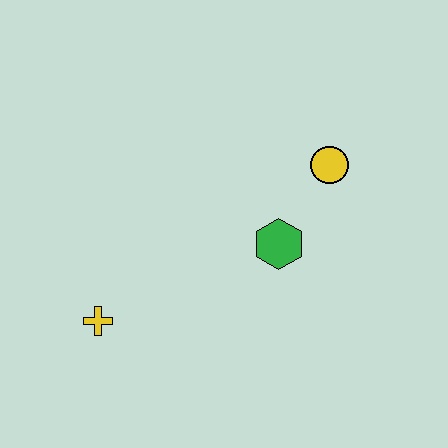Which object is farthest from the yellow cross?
The yellow circle is farthest from the yellow cross.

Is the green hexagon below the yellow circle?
Yes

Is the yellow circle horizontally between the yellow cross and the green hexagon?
No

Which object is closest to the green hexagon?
The yellow circle is closest to the green hexagon.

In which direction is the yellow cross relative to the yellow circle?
The yellow cross is to the left of the yellow circle.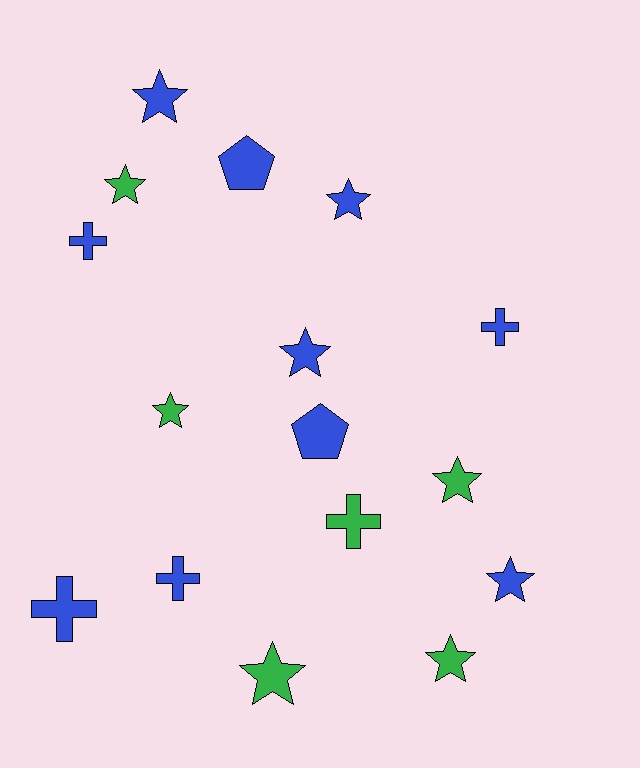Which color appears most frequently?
Blue, with 10 objects.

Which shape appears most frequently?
Star, with 9 objects.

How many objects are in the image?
There are 16 objects.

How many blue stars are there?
There are 4 blue stars.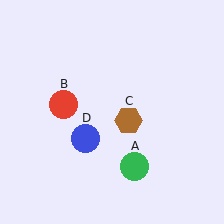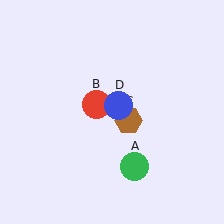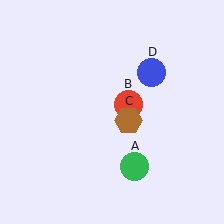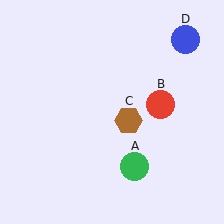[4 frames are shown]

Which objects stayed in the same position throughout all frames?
Green circle (object A) and brown hexagon (object C) remained stationary.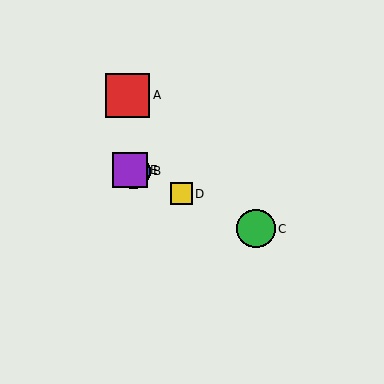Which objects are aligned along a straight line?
Objects B, C, D, E are aligned along a straight line.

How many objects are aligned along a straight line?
4 objects (B, C, D, E) are aligned along a straight line.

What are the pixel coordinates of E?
Object E is at (130, 170).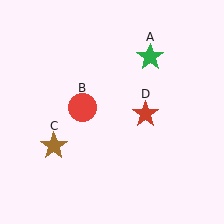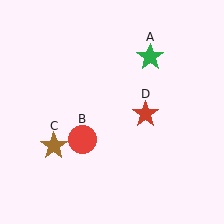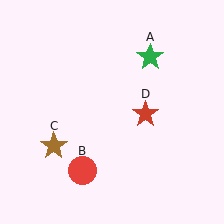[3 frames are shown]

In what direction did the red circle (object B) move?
The red circle (object B) moved down.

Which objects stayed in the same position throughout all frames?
Green star (object A) and brown star (object C) and red star (object D) remained stationary.